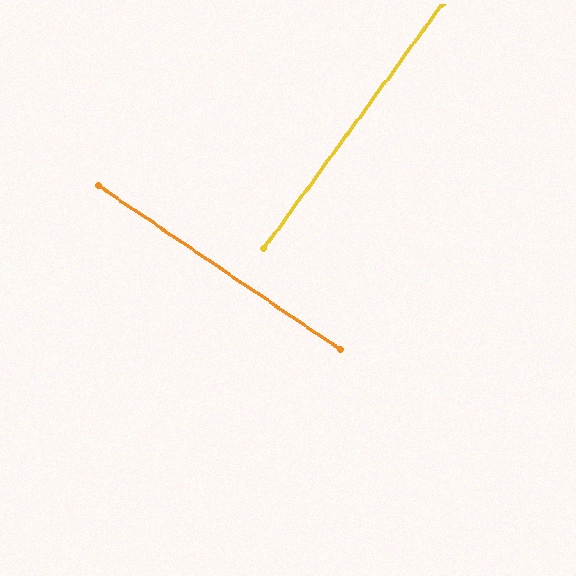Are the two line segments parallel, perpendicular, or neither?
Perpendicular — they meet at approximately 88°.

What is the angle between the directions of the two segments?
Approximately 88 degrees.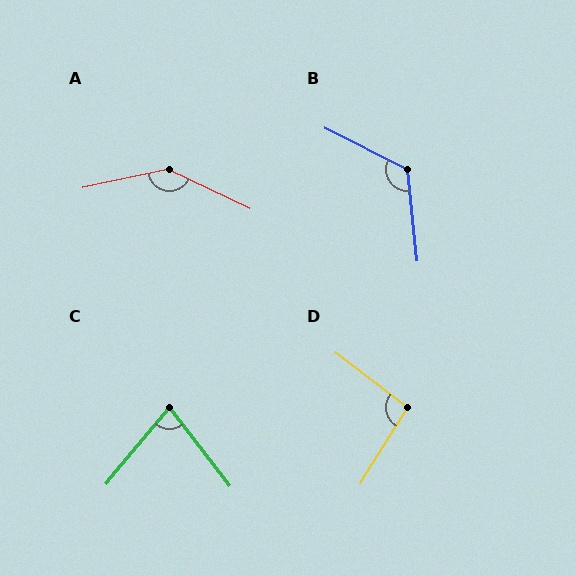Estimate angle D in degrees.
Approximately 96 degrees.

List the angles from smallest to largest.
C (77°), D (96°), B (123°), A (142°).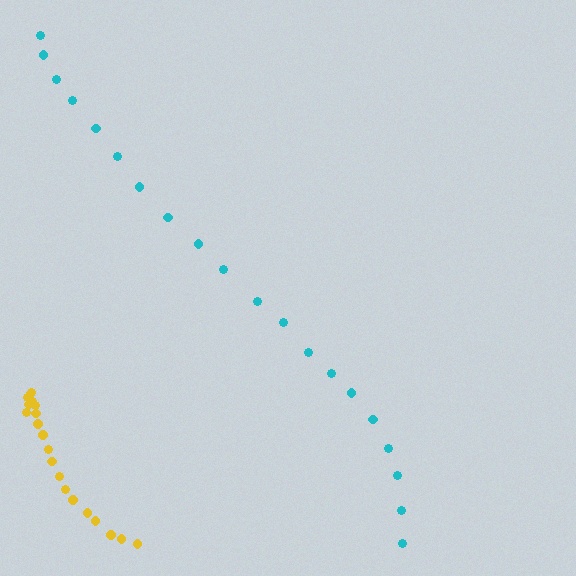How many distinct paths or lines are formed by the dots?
There are 2 distinct paths.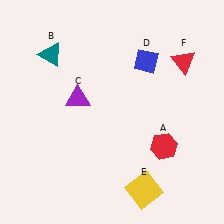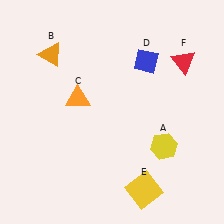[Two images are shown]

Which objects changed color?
A changed from red to yellow. B changed from teal to orange. C changed from purple to orange.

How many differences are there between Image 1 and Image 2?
There are 3 differences between the two images.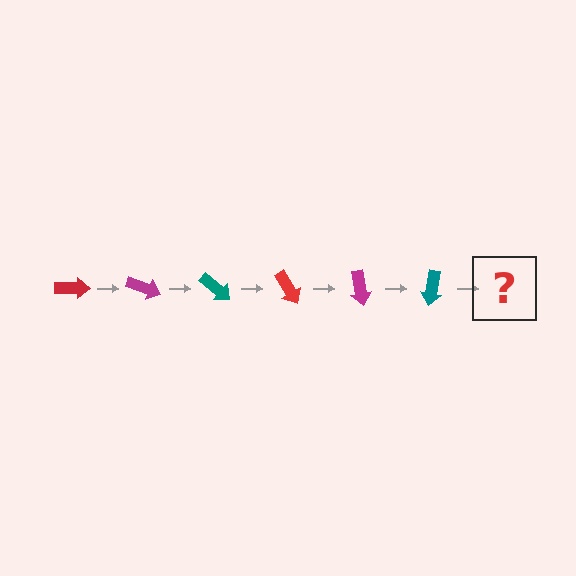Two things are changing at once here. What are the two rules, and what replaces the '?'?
The two rules are that it rotates 20 degrees each step and the color cycles through red, magenta, and teal. The '?' should be a red arrow, rotated 120 degrees from the start.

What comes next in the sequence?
The next element should be a red arrow, rotated 120 degrees from the start.